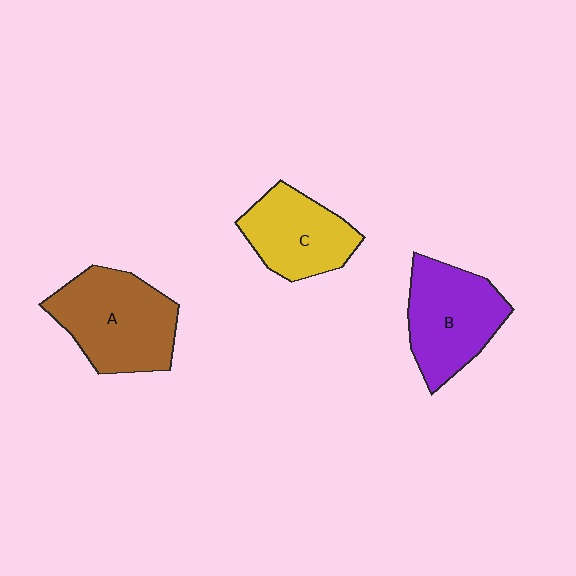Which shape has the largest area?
Shape A (brown).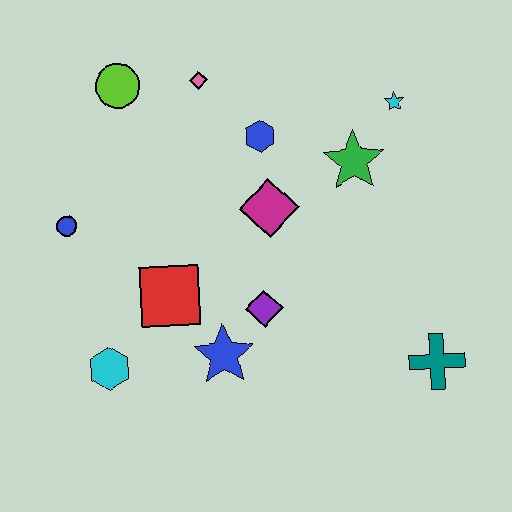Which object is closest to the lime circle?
The pink diamond is closest to the lime circle.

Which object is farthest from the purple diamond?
The lime circle is farthest from the purple diamond.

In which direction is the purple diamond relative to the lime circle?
The purple diamond is below the lime circle.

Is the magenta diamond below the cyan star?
Yes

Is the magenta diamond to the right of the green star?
No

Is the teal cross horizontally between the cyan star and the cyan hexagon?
No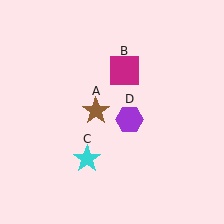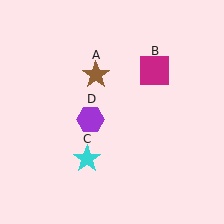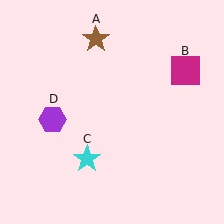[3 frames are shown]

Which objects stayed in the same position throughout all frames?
Cyan star (object C) remained stationary.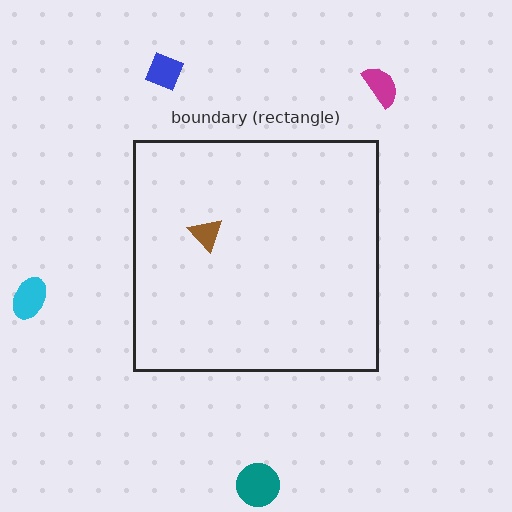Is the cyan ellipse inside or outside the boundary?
Outside.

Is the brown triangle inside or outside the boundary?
Inside.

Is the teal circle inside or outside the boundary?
Outside.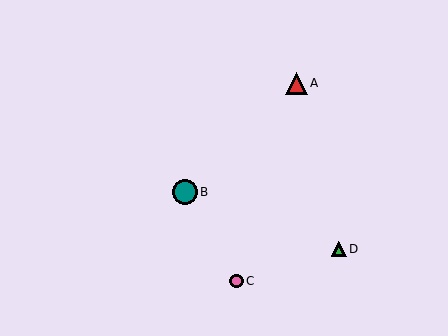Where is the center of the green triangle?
The center of the green triangle is at (339, 249).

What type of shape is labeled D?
Shape D is a green triangle.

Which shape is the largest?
The teal circle (labeled B) is the largest.